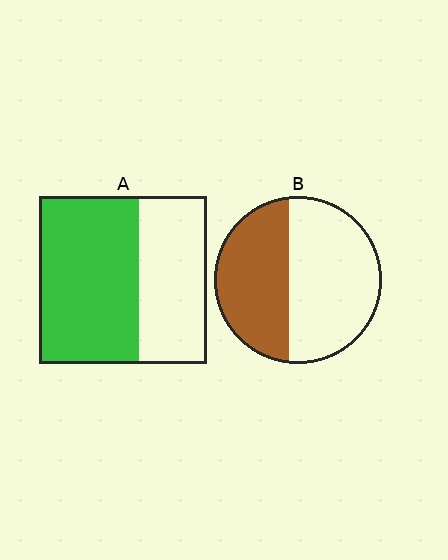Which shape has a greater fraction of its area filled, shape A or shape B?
Shape A.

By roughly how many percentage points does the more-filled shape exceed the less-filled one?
By roughly 15 percentage points (A over B).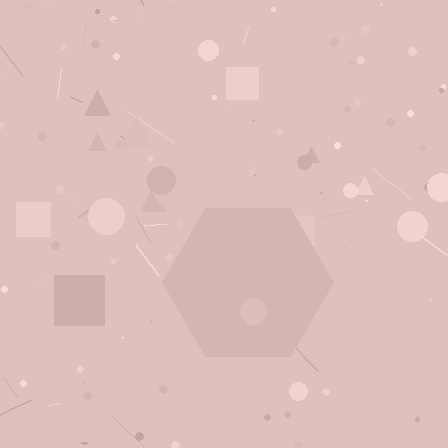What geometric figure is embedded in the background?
A hexagon is embedded in the background.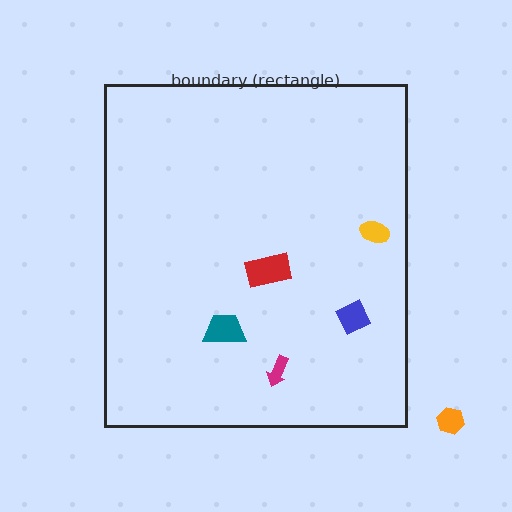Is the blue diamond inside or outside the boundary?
Inside.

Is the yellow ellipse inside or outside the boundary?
Inside.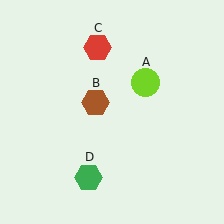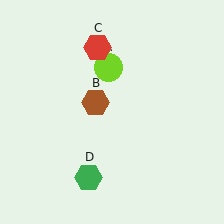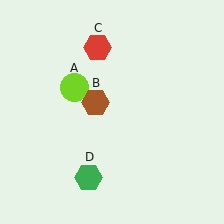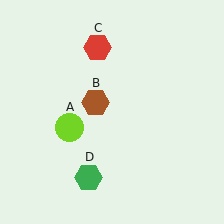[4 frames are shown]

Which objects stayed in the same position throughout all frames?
Brown hexagon (object B) and red hexagon (object C) and green hexagon (object D) remained stationary.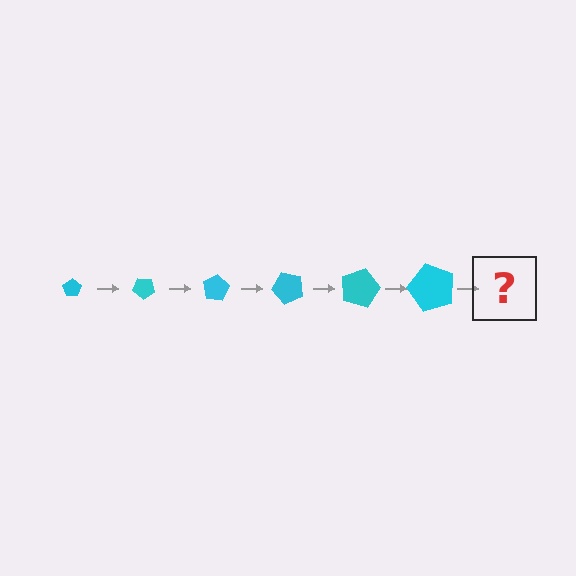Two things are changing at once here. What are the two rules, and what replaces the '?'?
The two rules are that the pentagon grows larger each step and it rotates 40 degrees each step. The '?' should be a pentagon, larger than the previous one and rotated 240 degrees from the start.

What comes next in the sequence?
The next element should be a pentagon, larger than the previous one and rotated 240 degrees from the start.